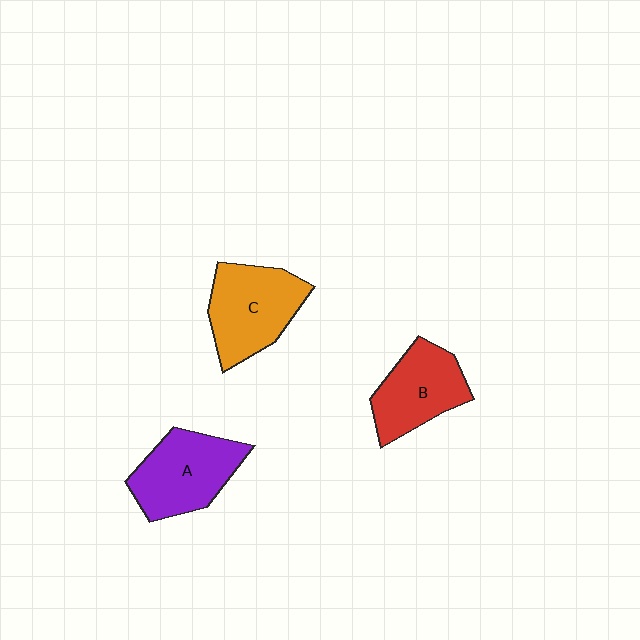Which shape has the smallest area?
Shape B (red).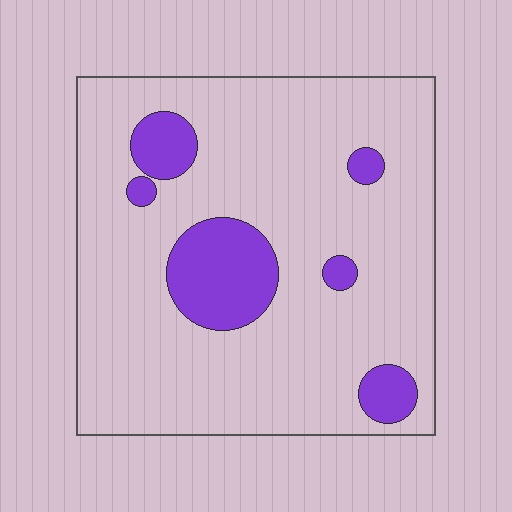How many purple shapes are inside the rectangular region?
6.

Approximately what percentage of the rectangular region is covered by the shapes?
Approximately 15%.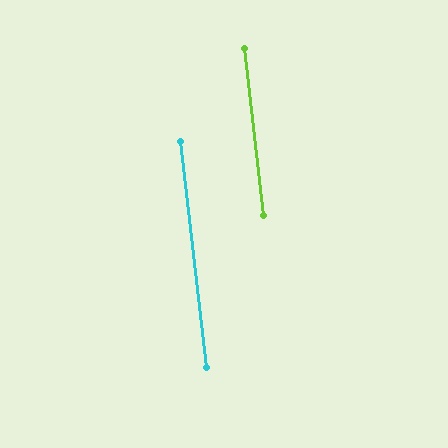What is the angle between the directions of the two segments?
Approximately 0 degrees.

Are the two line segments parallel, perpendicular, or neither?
Parallel — their directions differ by only 0.2°.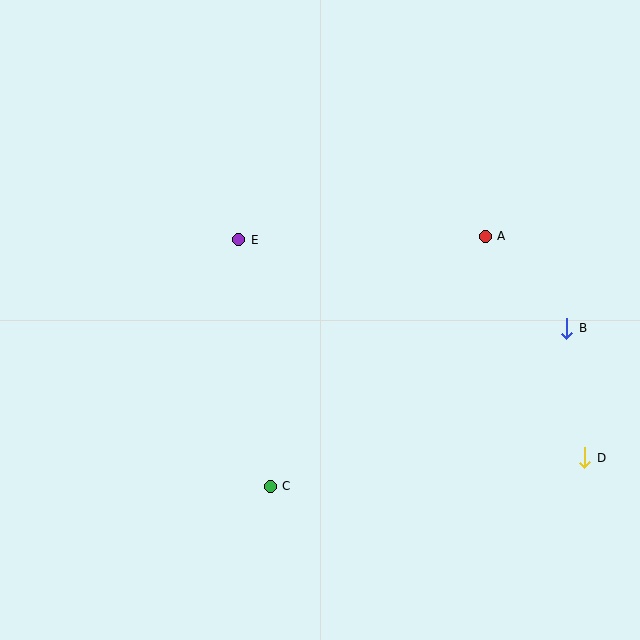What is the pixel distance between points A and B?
The distance between A and B is 123 pixels.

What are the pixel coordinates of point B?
Point B is at (567, 328).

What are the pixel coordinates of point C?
Point C is at (270, 486).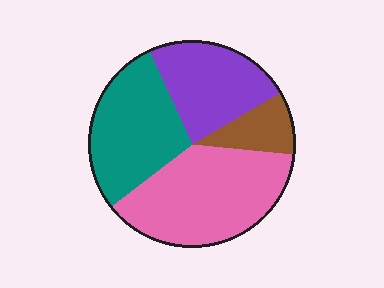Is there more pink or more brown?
Pink.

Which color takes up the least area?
Brown, at roughly 10%.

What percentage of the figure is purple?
Purple takes up about one quarter (1/4) of the figure.